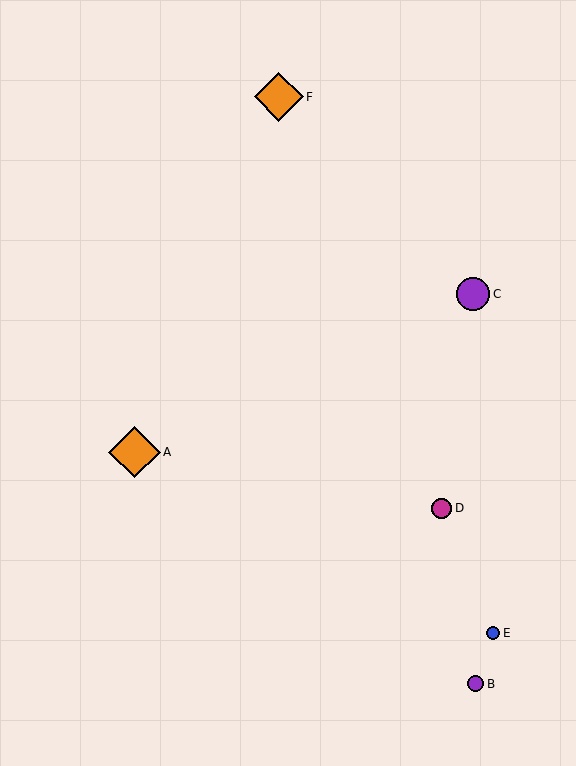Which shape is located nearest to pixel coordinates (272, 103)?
The orange diamond (labeled F) at (279, 97) is nearest to that location.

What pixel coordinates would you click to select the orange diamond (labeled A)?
Click at (135, 452) to select the orange diamond A.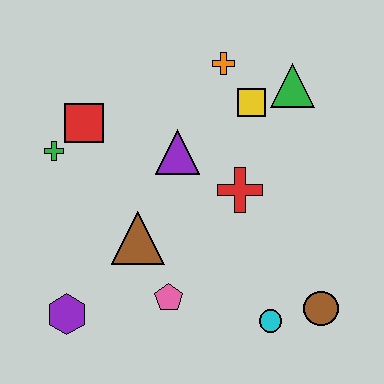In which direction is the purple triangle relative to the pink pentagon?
The purple triangle is above the pink pentagon.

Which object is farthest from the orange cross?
The purple hexagon is farthest from the orange cross.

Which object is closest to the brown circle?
The cyan circle is closest to the brown circle.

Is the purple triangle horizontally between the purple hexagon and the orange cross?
Yes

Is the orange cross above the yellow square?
Yes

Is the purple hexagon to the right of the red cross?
No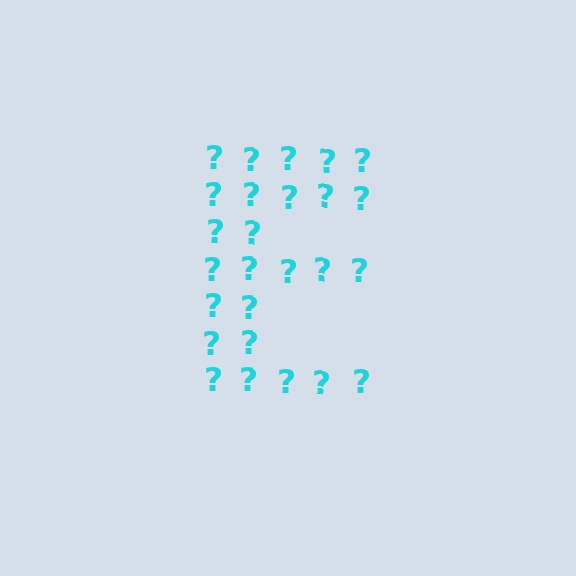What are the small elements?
The small elements are question marks.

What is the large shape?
The large shape is the letter E.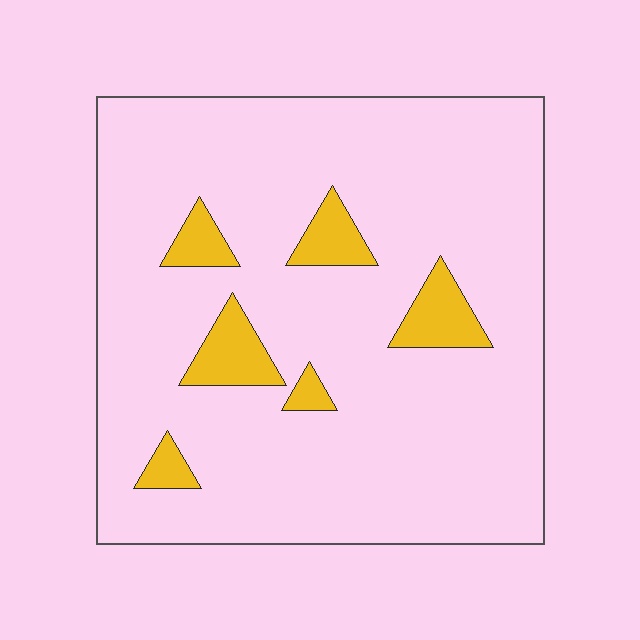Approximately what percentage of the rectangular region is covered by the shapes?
Approximately 10%.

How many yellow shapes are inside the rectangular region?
6.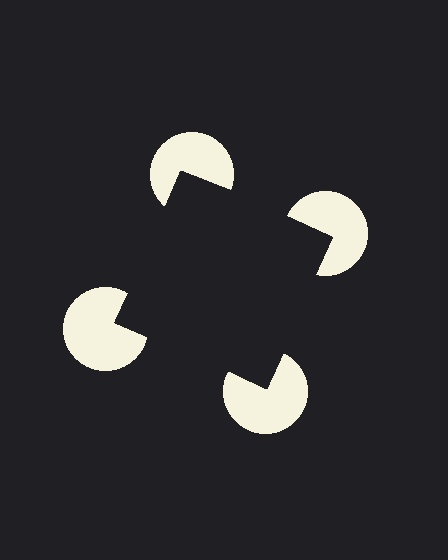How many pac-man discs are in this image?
There are 4 — one at each vertex of the illusory square.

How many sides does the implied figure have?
4 sides.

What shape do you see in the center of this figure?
An illusory square — its edges are inferred from the aligned wedge cuts in the pac-man discs, not physically drawn.